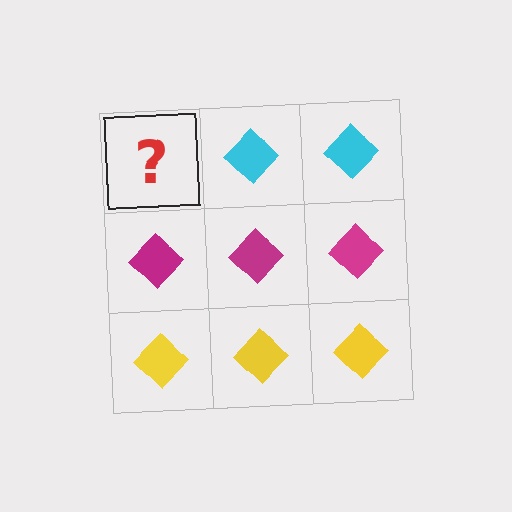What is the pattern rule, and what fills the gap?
The rule is that each row has a consistent color. The gap should be filled with a cyan diamond.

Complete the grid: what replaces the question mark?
The question mark should be replaced with a cyan diamond.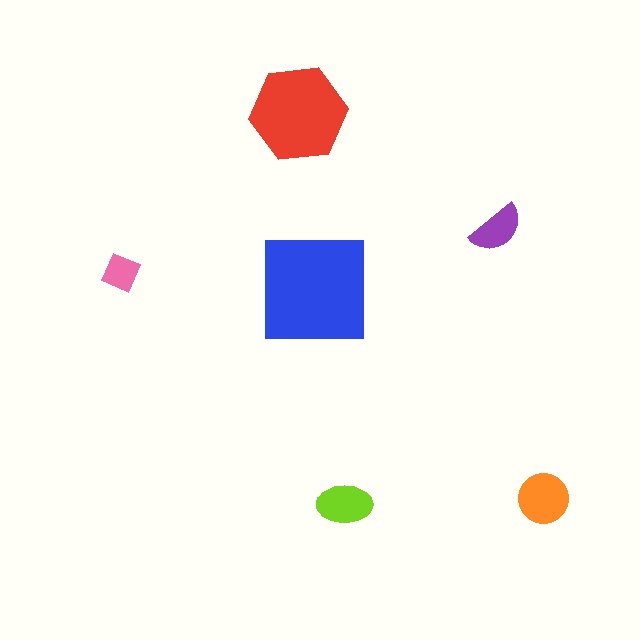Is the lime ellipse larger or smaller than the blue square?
Smaller.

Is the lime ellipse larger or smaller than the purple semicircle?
Larger.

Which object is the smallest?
The pink diamond.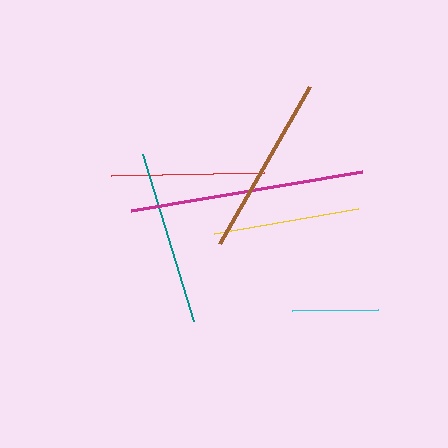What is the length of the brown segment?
The brown segment is approximately 181 pixels long.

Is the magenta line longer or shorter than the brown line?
The magenta line is longer than the brown line.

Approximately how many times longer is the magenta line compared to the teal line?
The magenta line is approximately 1.3 times the length of the teal line.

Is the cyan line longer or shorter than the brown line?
The brown line is longer than the cyan line.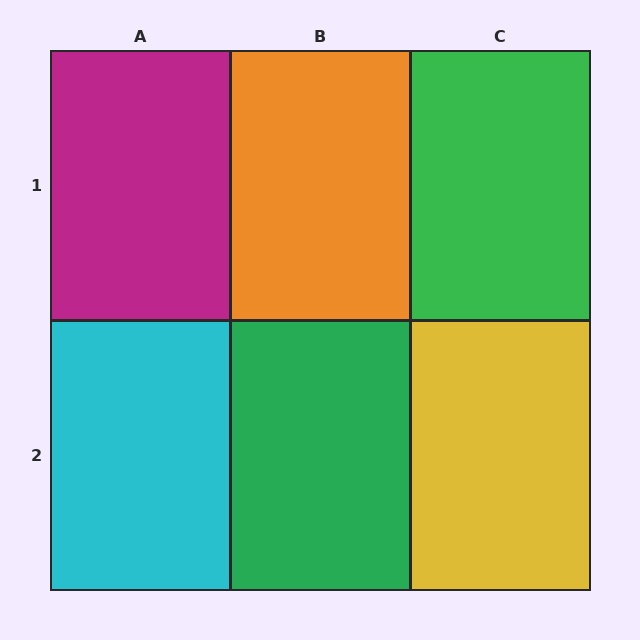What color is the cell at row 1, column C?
Green.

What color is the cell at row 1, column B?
Orange.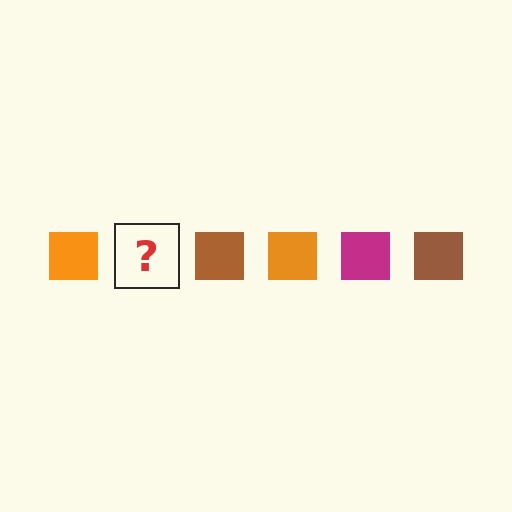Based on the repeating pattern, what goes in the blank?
The blank should be a magenta square.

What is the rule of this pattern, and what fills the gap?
The rule is that the pattern cycles through orange, magenta, brown squares. The gap should be filled with a magenta square.